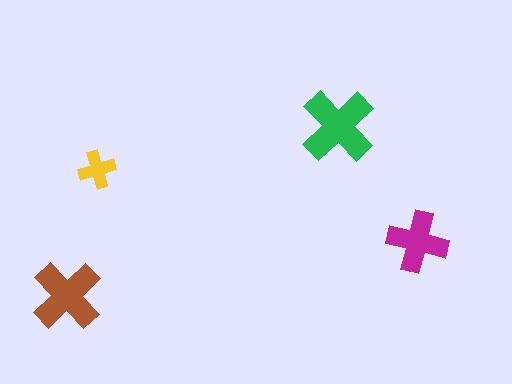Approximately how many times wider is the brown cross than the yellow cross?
About 2 times wider.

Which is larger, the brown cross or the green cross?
The green one.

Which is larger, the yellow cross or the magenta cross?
The magenta one.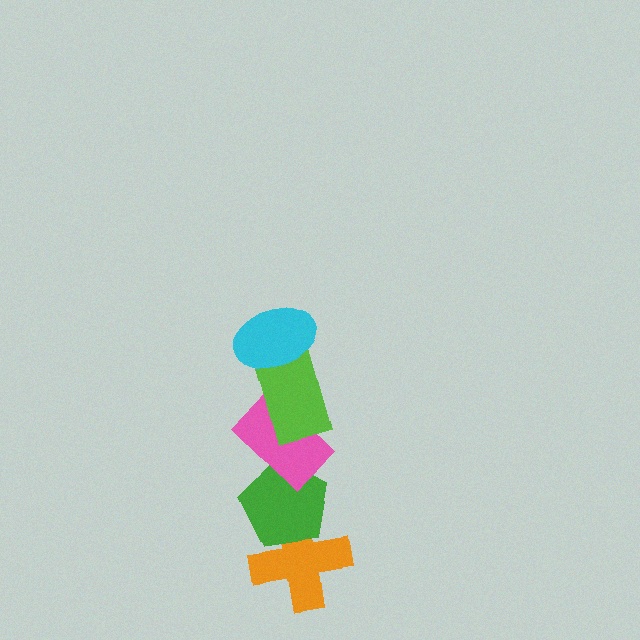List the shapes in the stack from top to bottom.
From top to bottom: the cyan ellipse, the lime rectangle, the pink rectangle, the green pentagon, the orange cross.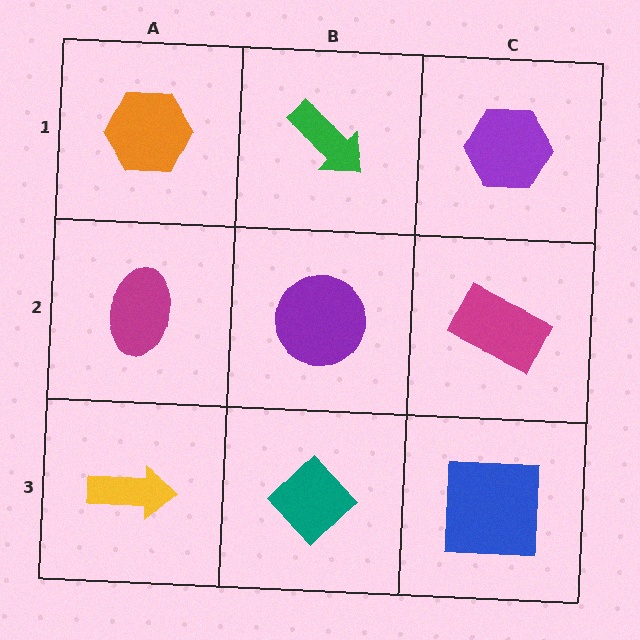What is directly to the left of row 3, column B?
A yellow arrow.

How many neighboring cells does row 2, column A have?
3.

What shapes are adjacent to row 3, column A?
A magenta ellipse (row 2, column A), a teal diamond (row 3, column B).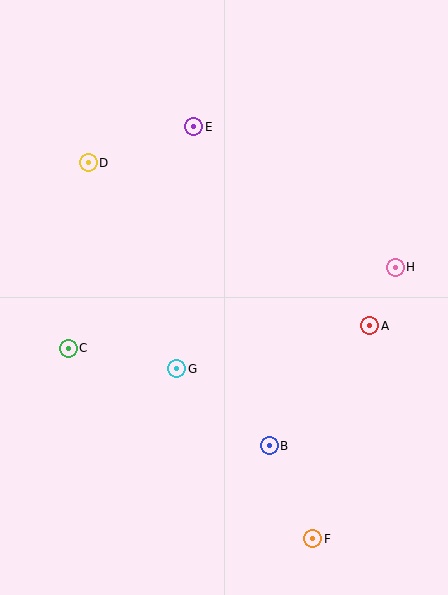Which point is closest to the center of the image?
Point G at (177, 369) is closest to the center.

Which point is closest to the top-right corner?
Point H is closest to the top-right corner.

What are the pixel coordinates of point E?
Point E is at (194, 127).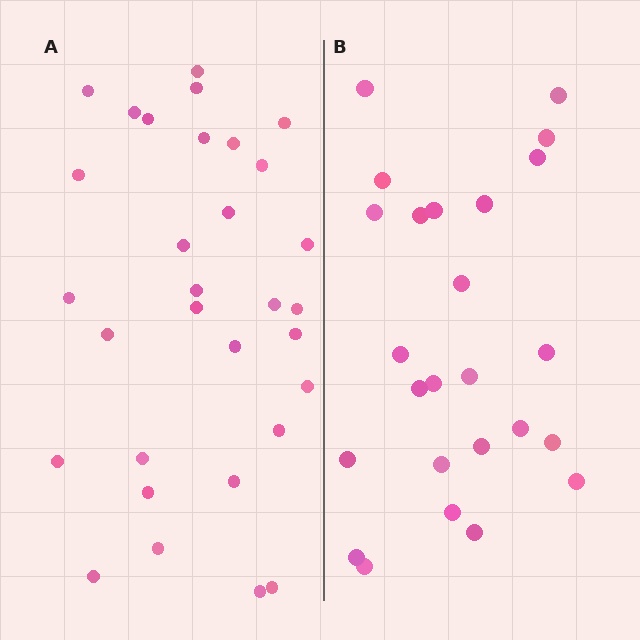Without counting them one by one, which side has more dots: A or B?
Region A (the left region) has more dots.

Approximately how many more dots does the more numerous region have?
Region A has about 6 more dots than region B.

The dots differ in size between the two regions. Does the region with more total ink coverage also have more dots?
No. Region B has more total ink coverage because its dots are larger, but region A actually contains more individual dots. Total area can be misleading — the number of items is what matters here.